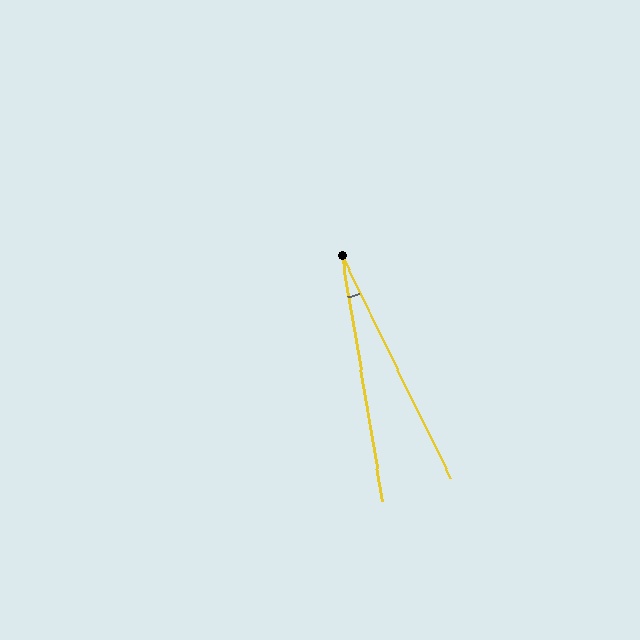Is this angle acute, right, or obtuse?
It is acute.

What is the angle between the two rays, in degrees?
Approximately 17 degrees.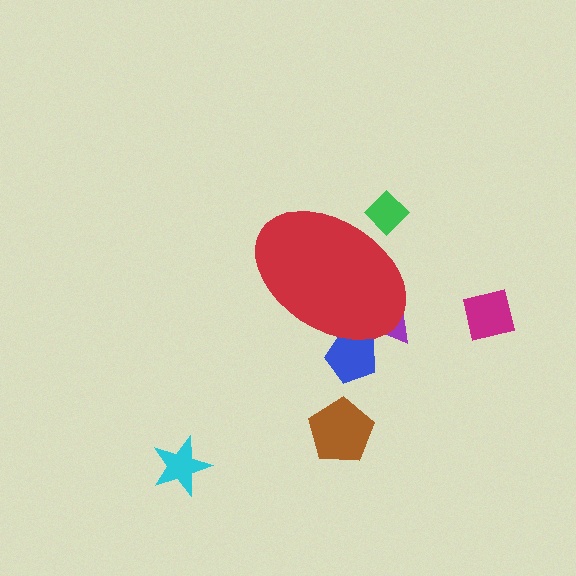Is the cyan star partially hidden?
No, the cyan star is fully visible.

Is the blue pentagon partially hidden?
Yes, the blue pentagon is partially hidden behind the red ellipse.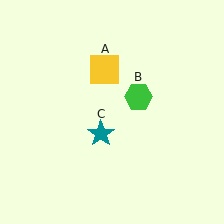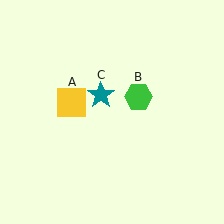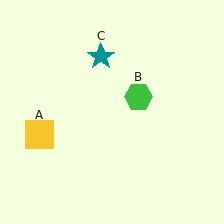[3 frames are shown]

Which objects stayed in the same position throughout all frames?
Green hexagon (object B) remained stationary.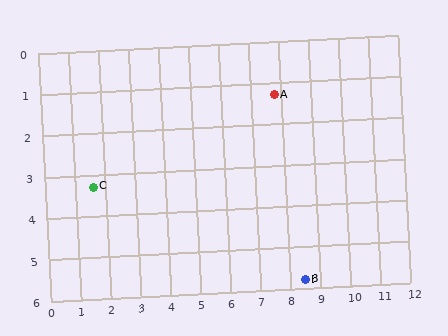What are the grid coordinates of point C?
Point C is at approximately (1.6, 3.3).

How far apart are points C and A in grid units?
Points C and A are about 6.5 grid units apart.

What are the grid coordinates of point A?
Point A is at approximately (7.8, 1.3).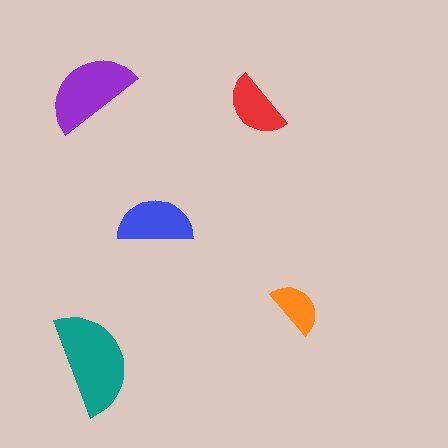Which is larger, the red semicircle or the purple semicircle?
The purple one.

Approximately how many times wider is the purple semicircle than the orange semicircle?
About 1.5 times wider.